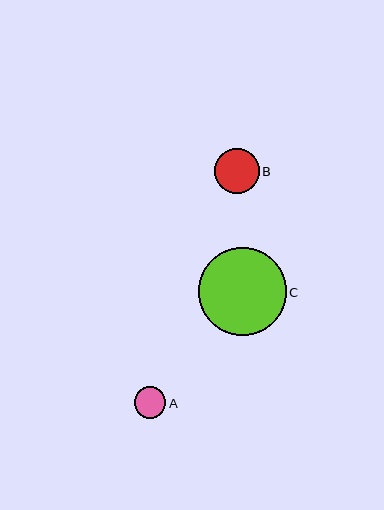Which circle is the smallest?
Circle A is the smallest with a size of approximately 31 pixels.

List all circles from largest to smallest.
From largest to smallest: C, B, A.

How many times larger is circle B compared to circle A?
Circle B is approximately 1.4 times the size of circle A.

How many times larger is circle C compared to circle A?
Circle C is approximately 2.8 times the size of circle A.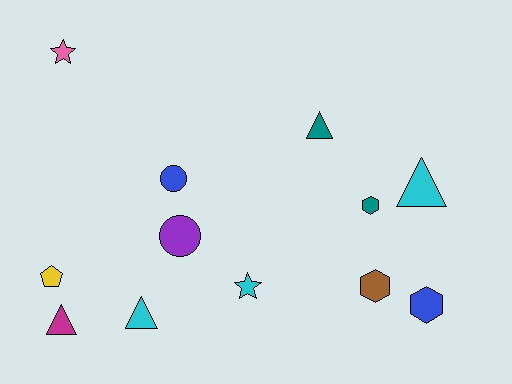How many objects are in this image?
There are 12 objects.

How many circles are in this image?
There are 2 circles.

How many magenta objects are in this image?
There is 1 magenta object.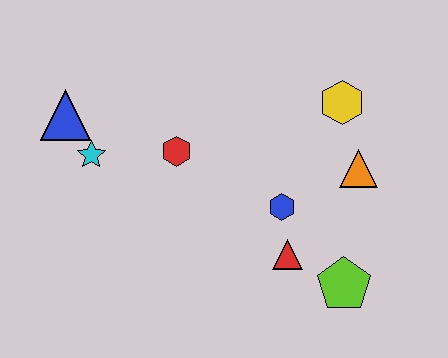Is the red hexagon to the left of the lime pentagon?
Yes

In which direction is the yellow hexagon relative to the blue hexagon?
The yellow hexagon is above the blue hexagon.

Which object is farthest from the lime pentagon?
The blue triangle is farthest from the lime pentagon.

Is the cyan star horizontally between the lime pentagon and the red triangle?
No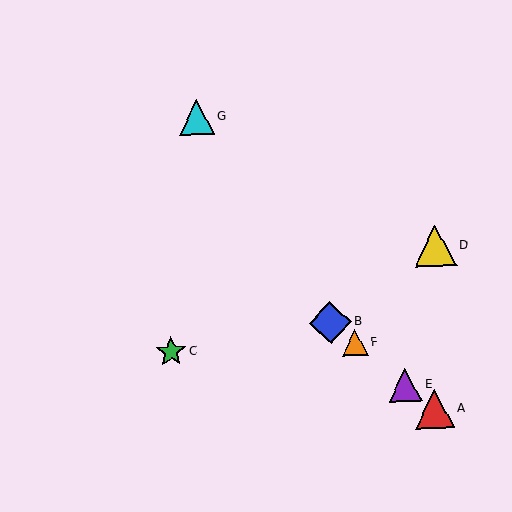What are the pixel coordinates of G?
Object G is at (196, 117).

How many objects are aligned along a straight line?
4 objects (A, B, E, F) are aligned along a straight line.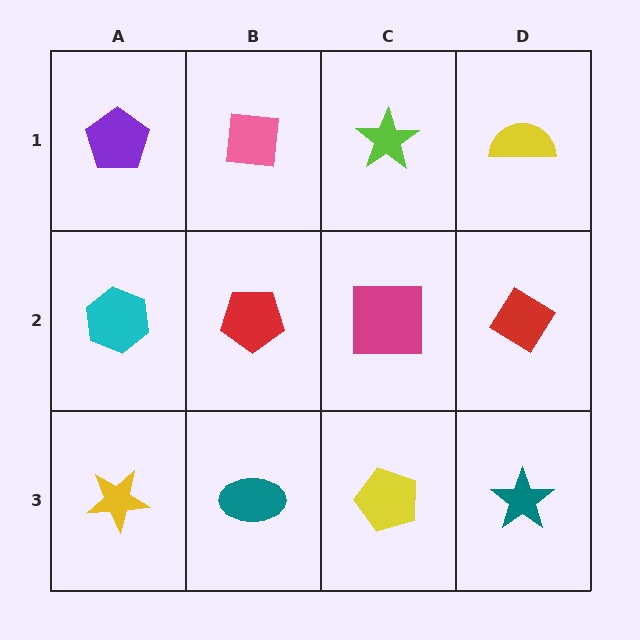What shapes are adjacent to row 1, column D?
A red diamond (row 2, column D), a lime star (row 1, column C).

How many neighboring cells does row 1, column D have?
2.